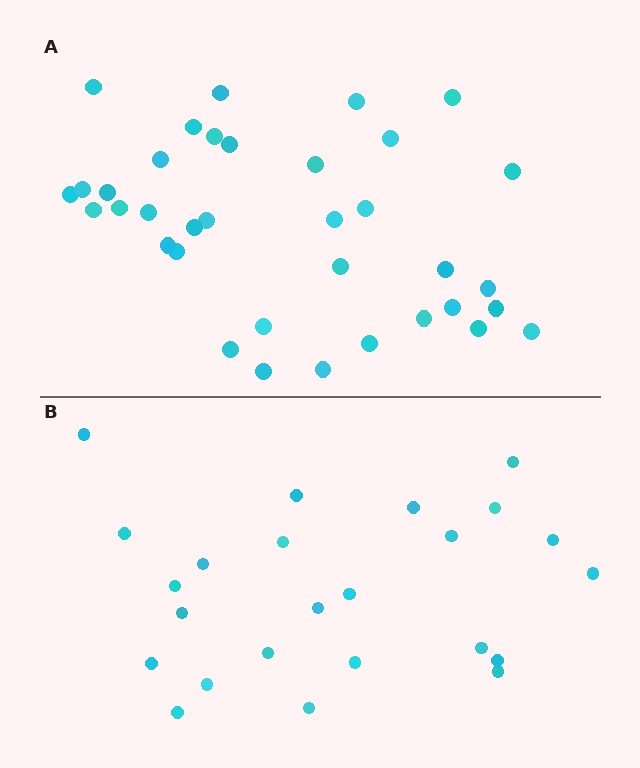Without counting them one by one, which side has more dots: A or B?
Region A (the top region) has more dots.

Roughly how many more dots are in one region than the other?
Region A has roughly 12 or so more dots than region B.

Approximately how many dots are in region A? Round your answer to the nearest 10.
About 40 dots. (The exact count is 36, which rounds to 40.)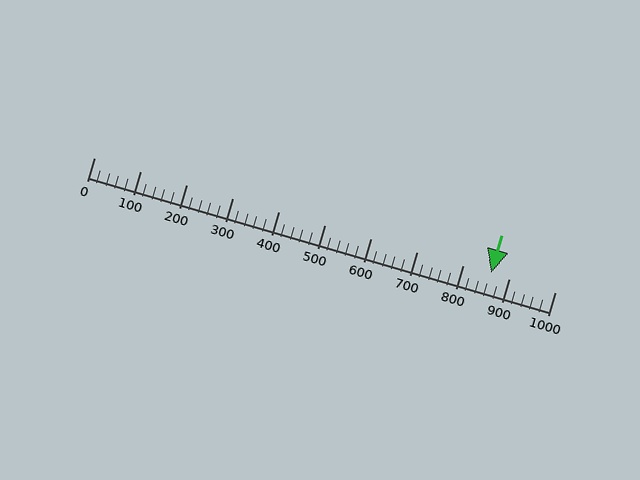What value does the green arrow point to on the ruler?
The green arrow points to approximately 862.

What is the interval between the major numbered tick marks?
The major tick marks are spaced 100 units apart.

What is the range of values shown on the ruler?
The ruler shows values from 0 to 1000.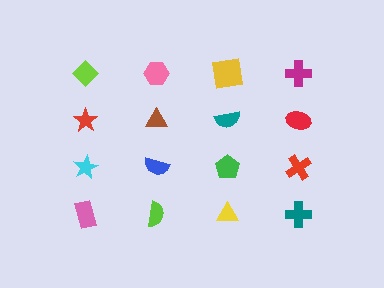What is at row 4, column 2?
A lime semicircle.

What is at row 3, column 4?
A red cross.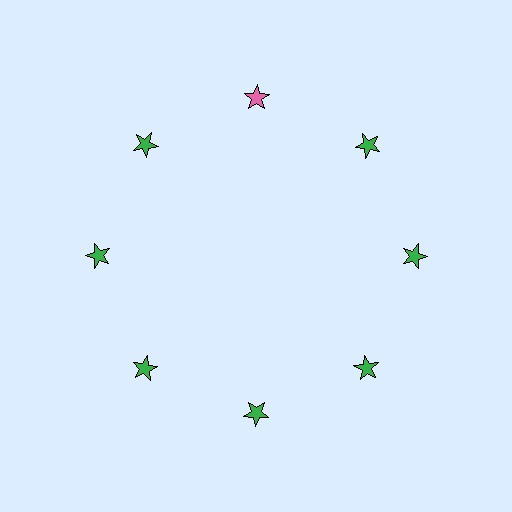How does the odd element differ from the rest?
It has a different color: pink instead of green.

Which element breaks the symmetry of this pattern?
The pink star at roughly the 12 o'clock position breaks the symmetry. All other shapes are green stars.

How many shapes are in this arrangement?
There are 8 shapes arranged in a ring pattern.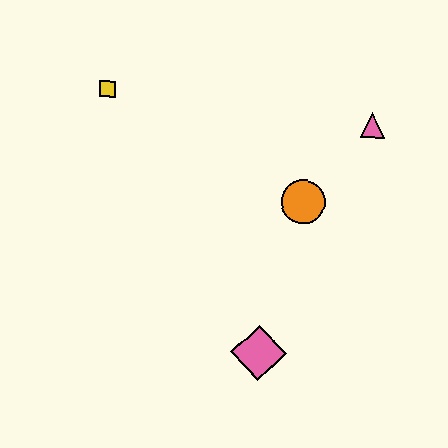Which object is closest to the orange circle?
The pink triangle is closest to the orange circle.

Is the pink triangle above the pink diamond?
Yes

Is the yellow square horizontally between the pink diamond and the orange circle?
No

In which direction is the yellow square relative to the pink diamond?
The yellow square is above the pink diamond.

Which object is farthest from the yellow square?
The pink diamond is farthest from the yellow square.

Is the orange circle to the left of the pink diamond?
No